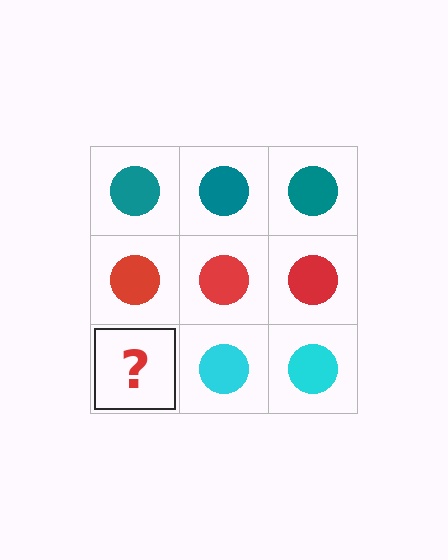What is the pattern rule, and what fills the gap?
The rule is that each row has a consistent color. The gap should be filled with a cyan circle.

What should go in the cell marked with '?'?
The missing cell should contain a cyan circle.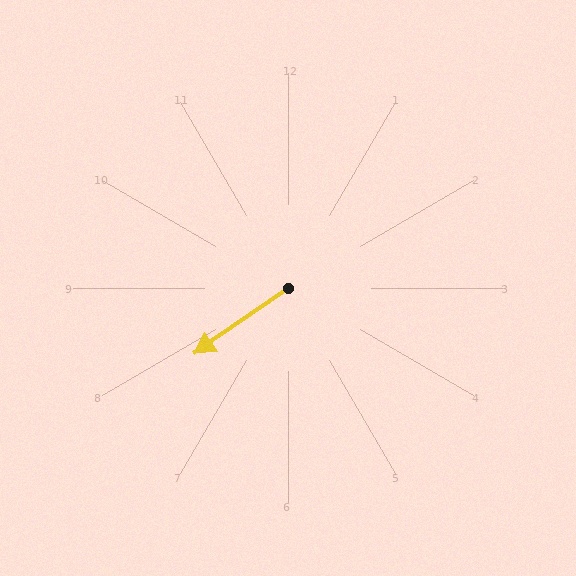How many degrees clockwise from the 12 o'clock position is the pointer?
Approximately 235 degrees.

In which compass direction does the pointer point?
Southwest.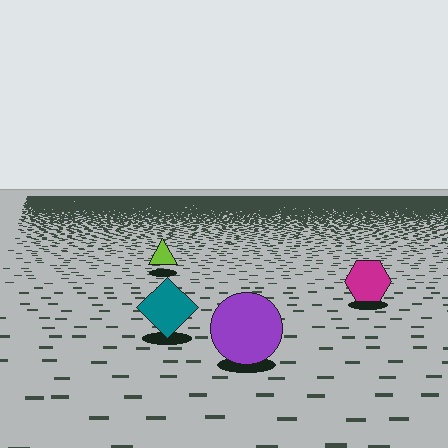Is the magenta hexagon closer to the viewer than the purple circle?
No. The purple circle is closer — you can tell from the texture gradient: the ground texture is coarser near it.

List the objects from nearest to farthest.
From nearest to farthest: the purple circle, the teal diamond, the magenta hexagon, the lime triangle.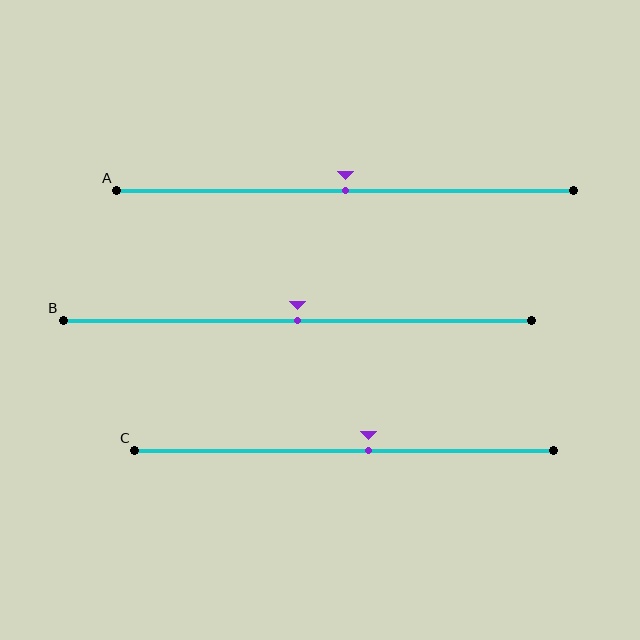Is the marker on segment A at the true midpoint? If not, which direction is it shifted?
Yes, the marker on segment A is at the true midpoint.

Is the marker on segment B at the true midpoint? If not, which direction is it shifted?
Yes, the marker on segment B is at the true midpoint.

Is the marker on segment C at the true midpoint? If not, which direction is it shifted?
No, the marker on segment C is shifted to the right by about 6% of the segment length.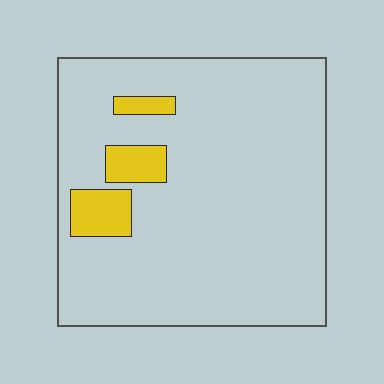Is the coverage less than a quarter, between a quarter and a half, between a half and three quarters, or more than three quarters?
Less than a quarter.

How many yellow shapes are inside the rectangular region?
3.